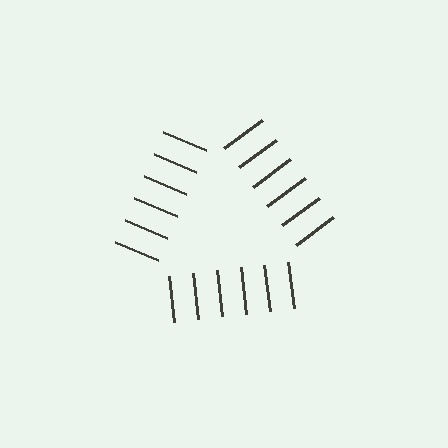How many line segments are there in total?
18 — 6 along each of the 3 edges.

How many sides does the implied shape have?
3 sides — the line-ends trace a triangle.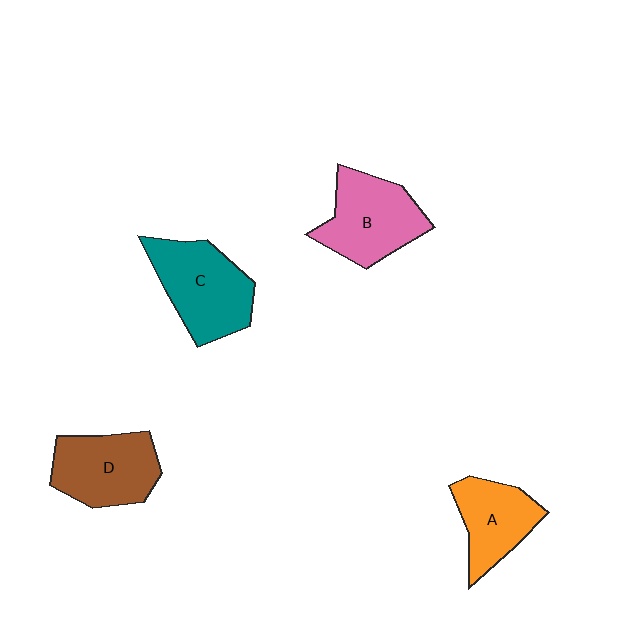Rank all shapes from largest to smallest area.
From largest to smallest: C (teal), B (pink), D (brown), A (orange).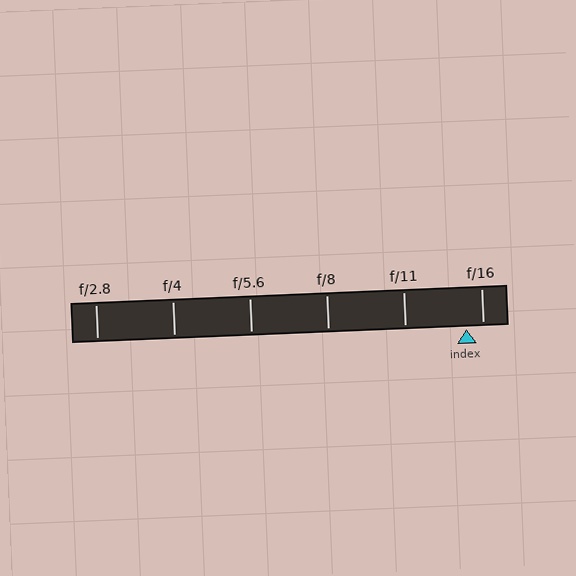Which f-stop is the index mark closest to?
The index mark is closest to f/16.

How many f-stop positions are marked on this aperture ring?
There are 6 f-stop positions marked.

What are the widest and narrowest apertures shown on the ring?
The widest aperture shown is f/2.8 and the narrowest is f/16.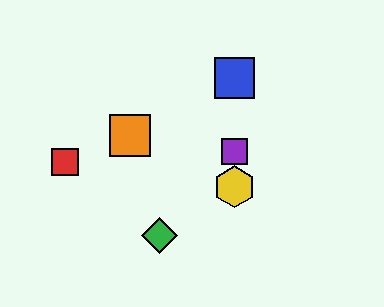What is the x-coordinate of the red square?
The red square is at x≈65.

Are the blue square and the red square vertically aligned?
No, the blue square is at x≈234 and the red square is at x≈65.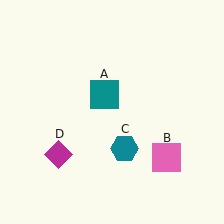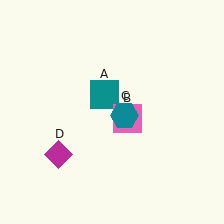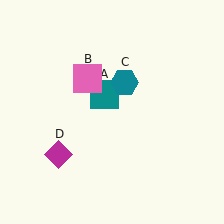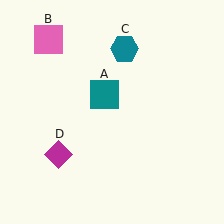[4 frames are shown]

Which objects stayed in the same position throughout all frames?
Teal square (object A) and magenta diamond (object D) remained stationary.